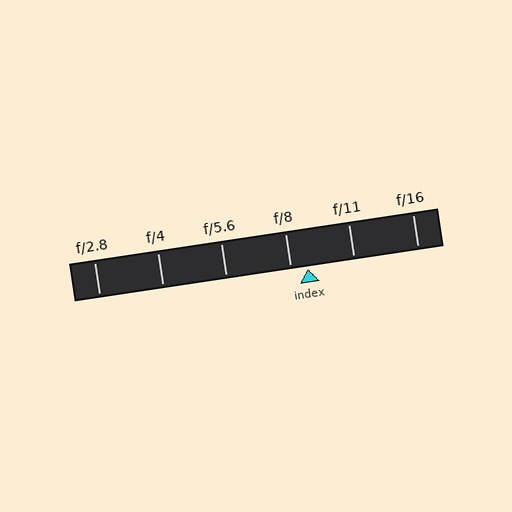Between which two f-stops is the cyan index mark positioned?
The index mark is between f/8 and f/11.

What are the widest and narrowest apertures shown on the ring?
The widest aperture shown is f/2.8 and the narrowest is f/16.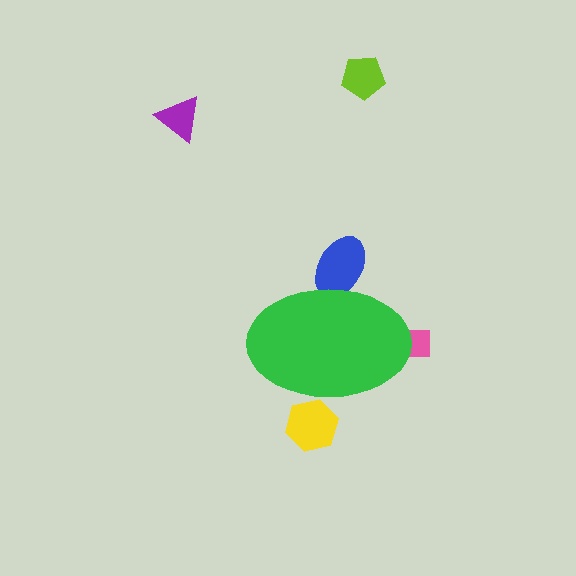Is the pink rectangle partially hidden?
Yes, the pink rectangle is partially hidden behind the green ellipse.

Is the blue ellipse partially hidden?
Yes, the blue ellipse is partially hidden behind the green ellipse.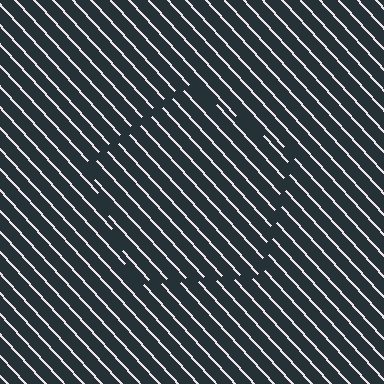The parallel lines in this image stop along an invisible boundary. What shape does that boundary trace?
An illusory pentagon. The interior of the shape contains the same grating, shifted by half a period — the contour is defined by the phase discontinuity where line-ends from the inner and outer gratings abut.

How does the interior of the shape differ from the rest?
The interior of the shape contains the same grating, shifted by half a period — the contour is defined by the phase discontinuity where line-ends from the inner and outer gratings abut.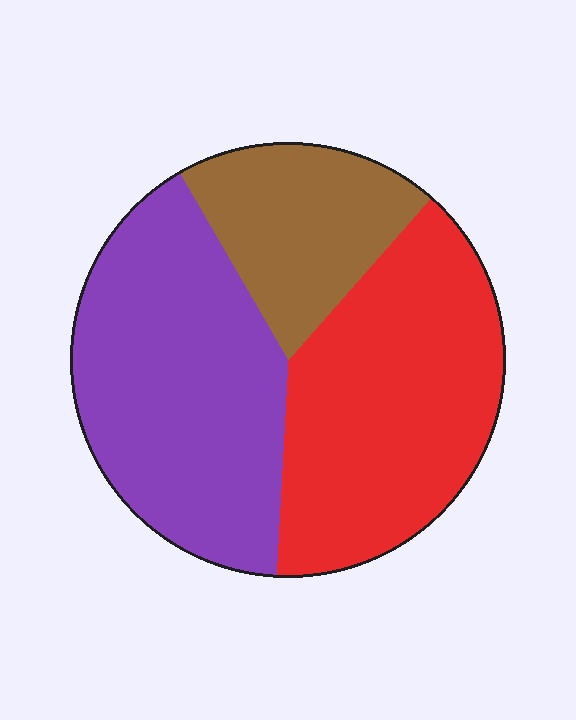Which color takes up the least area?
Brown, at roughly 20%.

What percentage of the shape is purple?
Purple covers around 40% of the shape.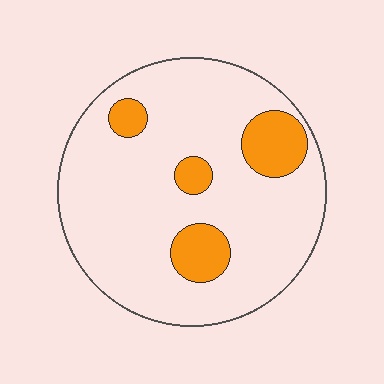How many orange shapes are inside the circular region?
4.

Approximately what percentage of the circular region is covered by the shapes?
Approximately 15%.